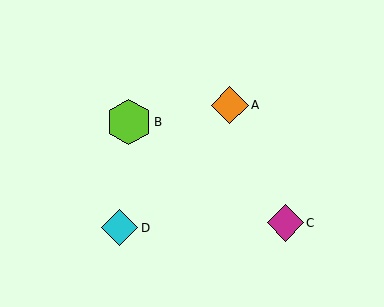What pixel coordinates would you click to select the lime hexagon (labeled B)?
Click at (129, 122) to select the lime hexagon B.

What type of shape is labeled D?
Shape D is a cyan diamond.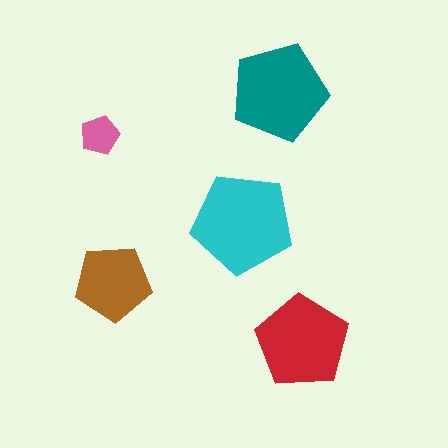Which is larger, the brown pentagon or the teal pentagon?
The teal one.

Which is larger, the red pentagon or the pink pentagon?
The red one.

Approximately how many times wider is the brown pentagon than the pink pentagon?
About 2 times wider.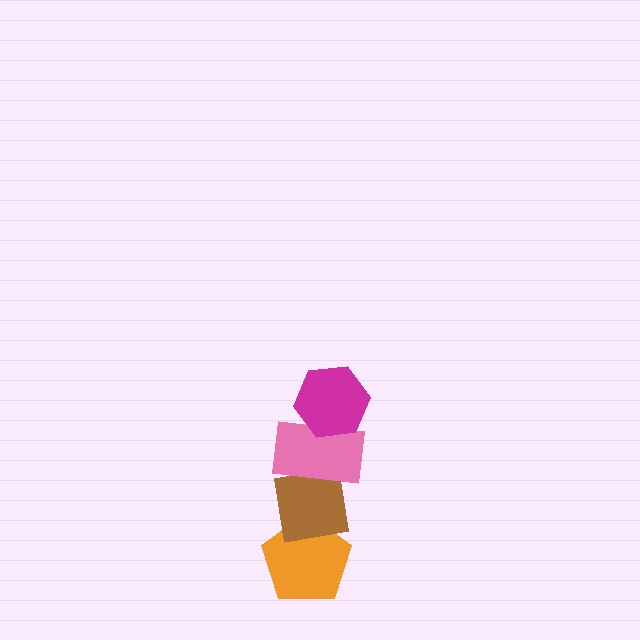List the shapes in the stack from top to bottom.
From top to bottom: the magenta hexagon, the pink rectangle, the brown square, the orange pentagon.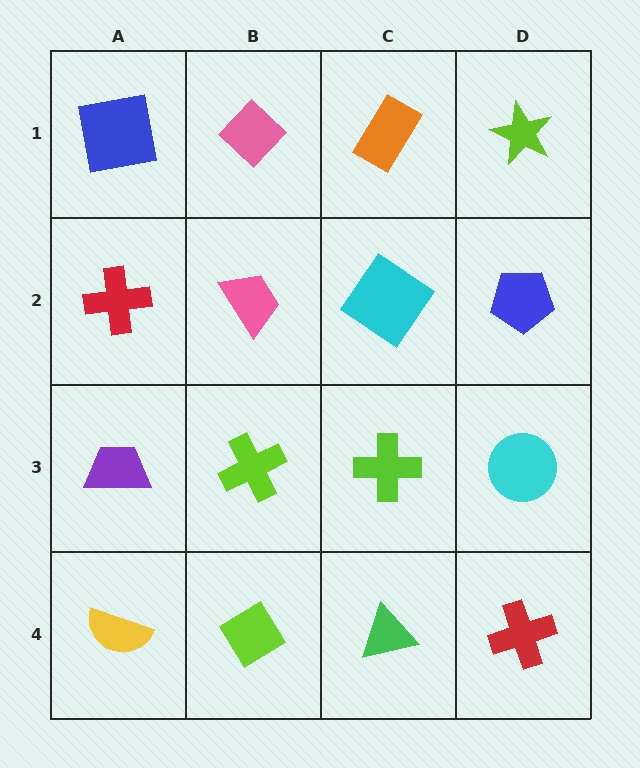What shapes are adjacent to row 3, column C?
A cyan diamond (row 2, column C), a green triangle (row 4, column C), a lime cross (row 3, column B), a cyan circle (row 3, column D).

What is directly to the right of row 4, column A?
A lime diamond.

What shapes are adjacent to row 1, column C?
A cyan diamond (row 2, column C), a pink diamond (row 1, column B), a lime star (row 1, column D).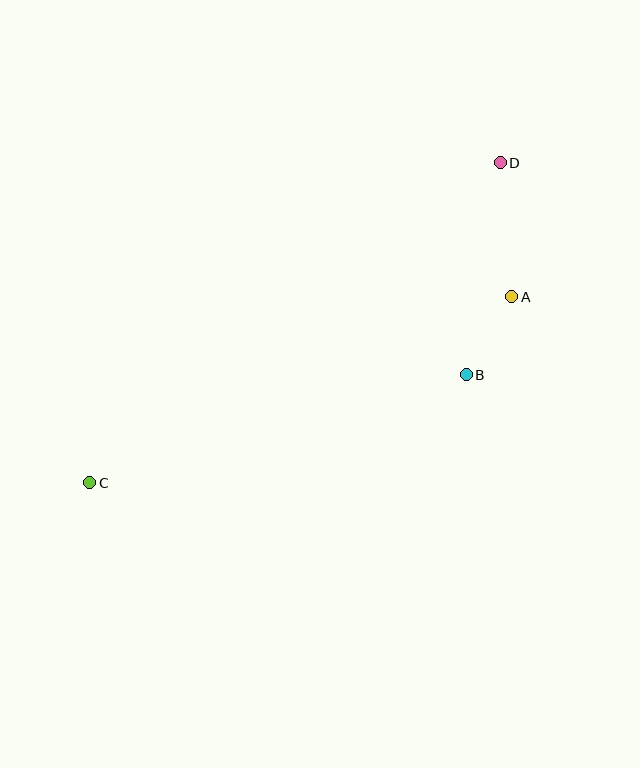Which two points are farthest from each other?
Points C and D are farthest from each other.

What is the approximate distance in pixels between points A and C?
The distance between A and C is approximately 461 pixels.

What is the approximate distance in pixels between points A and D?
The distance between A and D is approximately 135 pixels.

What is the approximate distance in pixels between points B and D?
The distance between B and D is approximately 215 pixels.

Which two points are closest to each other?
Points A and B are closest to each other.